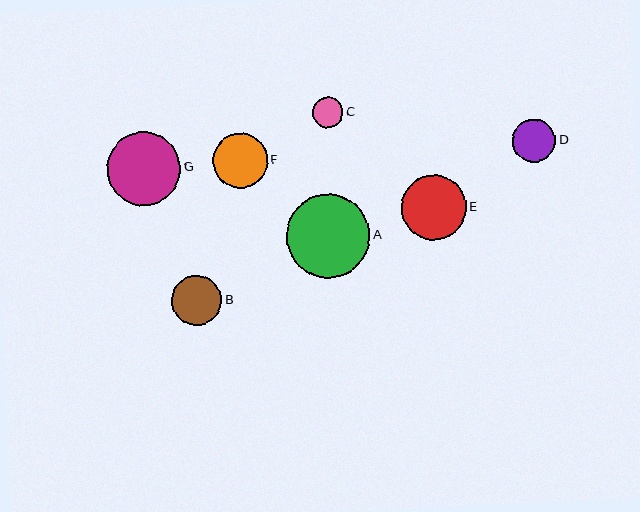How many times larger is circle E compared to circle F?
Circle E is approximately 1.2 times the size of circle F.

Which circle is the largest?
Circle A is the largest with a size of approximately 84 pixels.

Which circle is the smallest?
Circle C is the smallest with a size of approximately 30 pixels.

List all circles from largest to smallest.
From largest to smallest: A, G, E, F, B, D, C.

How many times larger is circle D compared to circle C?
Circle D is approximately 1.4 times the size of circle C.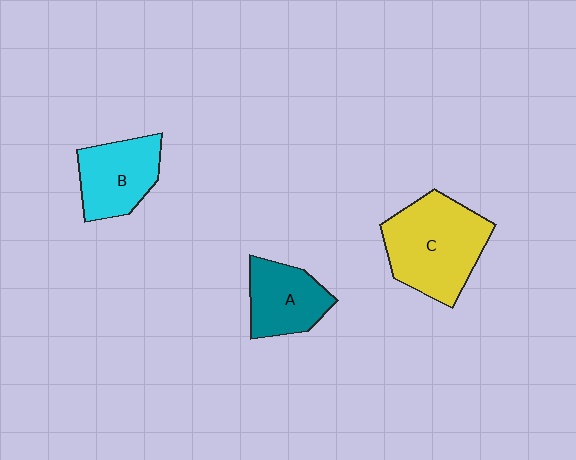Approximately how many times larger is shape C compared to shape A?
Approximately 1.6 times.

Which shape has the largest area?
Shape C (yellow).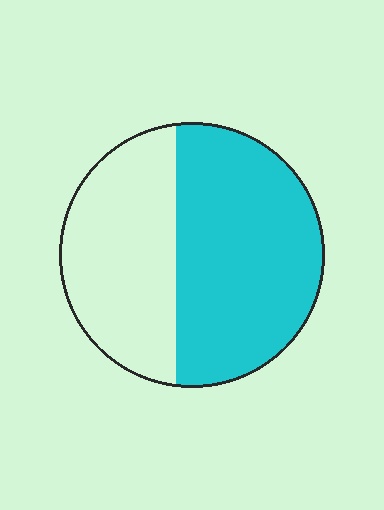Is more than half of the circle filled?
Yes.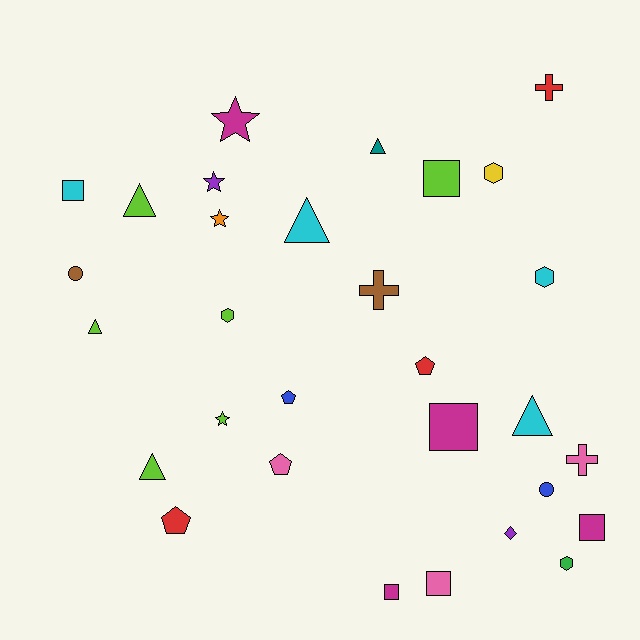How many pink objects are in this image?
There are 3 pink objects.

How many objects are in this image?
There are 30 objects.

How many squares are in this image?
There are 6 squares.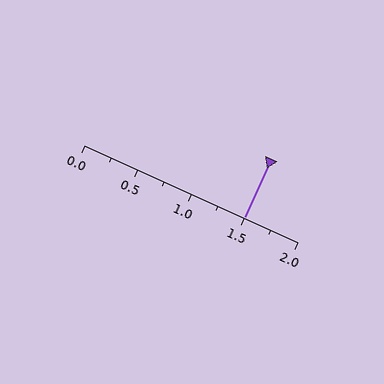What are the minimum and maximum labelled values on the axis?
The axis runs from 0.0 to 2.0.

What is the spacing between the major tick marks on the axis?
The major ticks are spaced 0.5 apart.